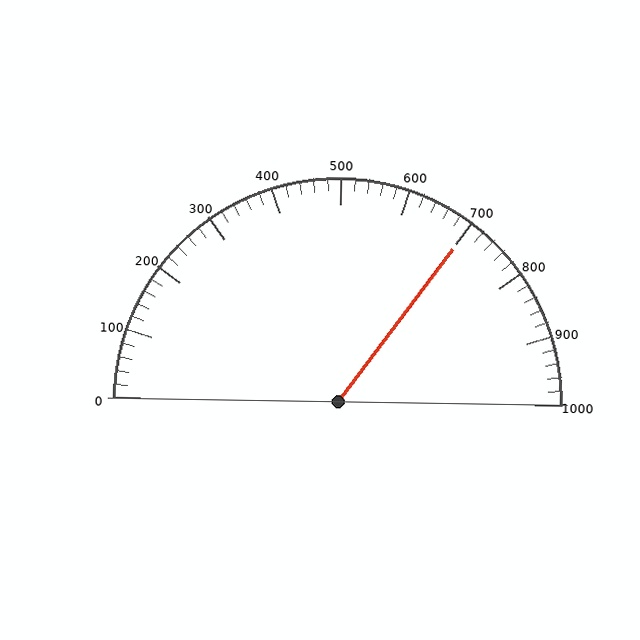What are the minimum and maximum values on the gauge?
The gauge ranges from 0 to 1000.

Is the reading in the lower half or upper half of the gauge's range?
The reading is in the upper half of the range (0 to 1000).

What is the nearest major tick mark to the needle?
The nearest major tick mark is 700.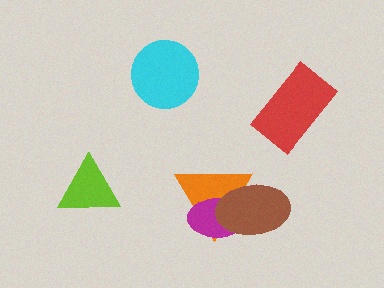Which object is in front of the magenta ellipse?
The brown ellipse is in front of the magenta ellipse.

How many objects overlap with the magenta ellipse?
2 objects overlap with the magenta ellipse.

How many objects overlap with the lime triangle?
0 objects overlap with the lime triangle.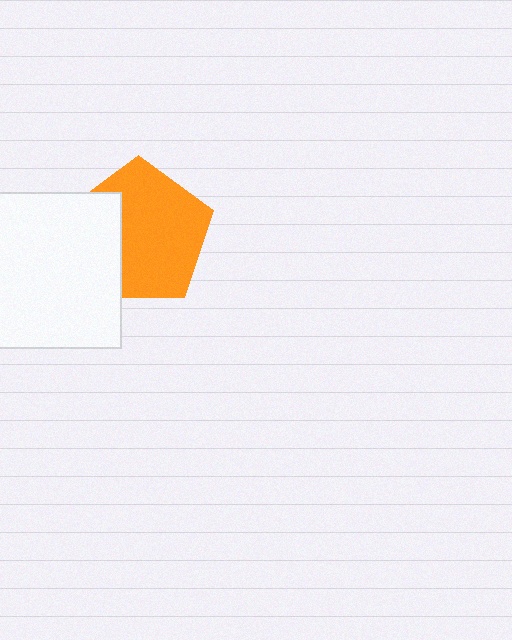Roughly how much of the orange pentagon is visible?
Most of it is visible (roughly 69%).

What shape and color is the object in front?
The object in front is a white square.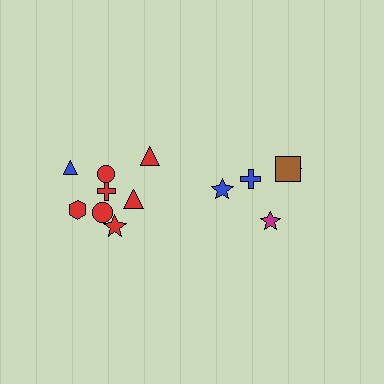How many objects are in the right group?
There are 5 objects.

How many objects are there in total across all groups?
There are 13 objects.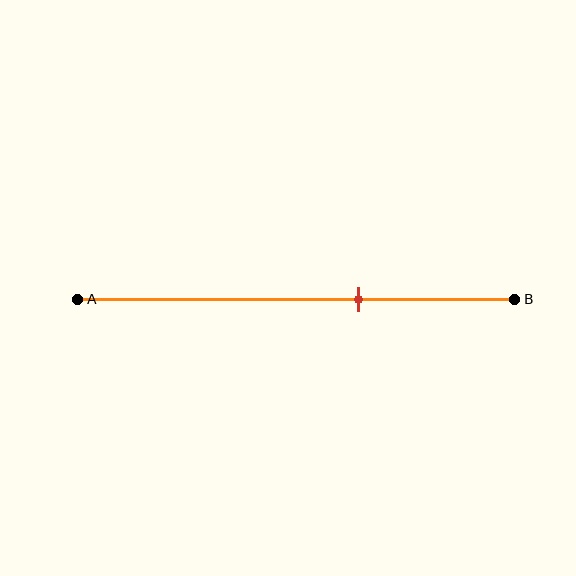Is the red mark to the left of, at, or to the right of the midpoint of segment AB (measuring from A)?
The red mark is to the right of the midpoint of segment AB.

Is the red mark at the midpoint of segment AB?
No, the mark is at about 65% from A, not at the 50% midpoint.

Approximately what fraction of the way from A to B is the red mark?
The red mark is approximately 65% of the way from A to B.